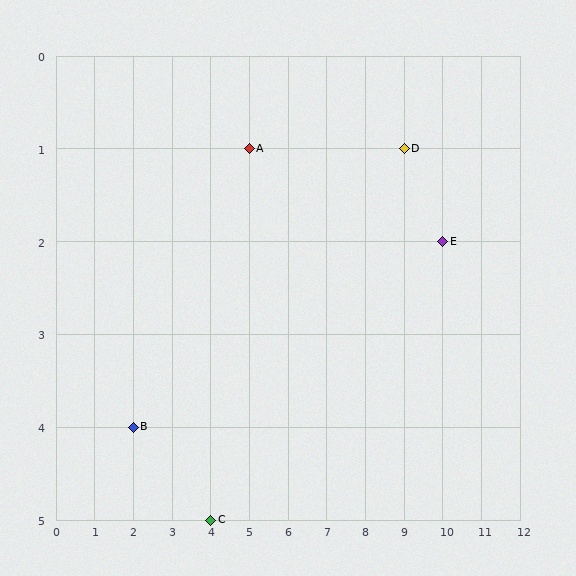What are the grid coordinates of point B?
Point B is at grid coordinates (2, 4).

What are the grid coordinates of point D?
Point D is at grid coordinates (9, 1).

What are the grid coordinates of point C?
Point C is at grid coordinates (4, 5).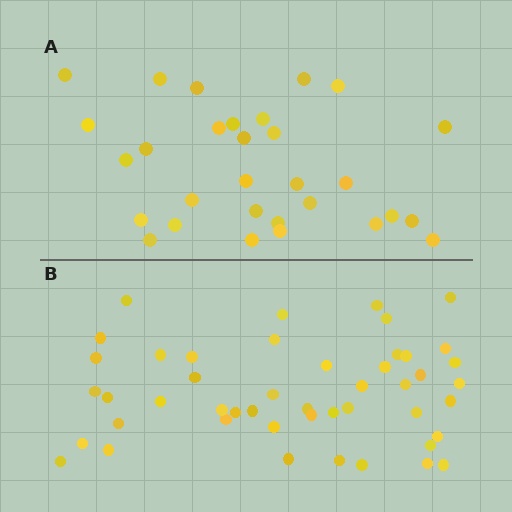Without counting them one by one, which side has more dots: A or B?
Region B (the bottom region) has more dots.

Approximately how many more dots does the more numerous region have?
Region B has approximately 15 more dots than region A.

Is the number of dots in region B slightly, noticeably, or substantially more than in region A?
Region B has substantially more. The ratio is roughly 1.6 to 1.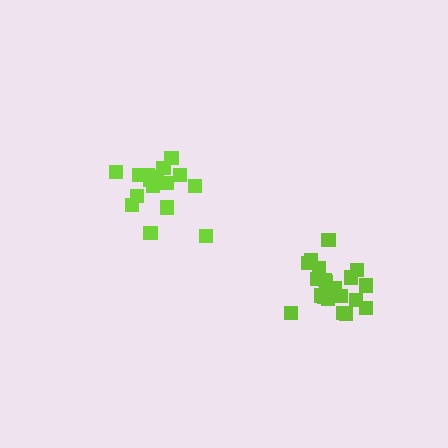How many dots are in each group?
Group 1: 18 dots, Group 2: 20 dots (38 total).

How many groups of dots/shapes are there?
There are 2 groups.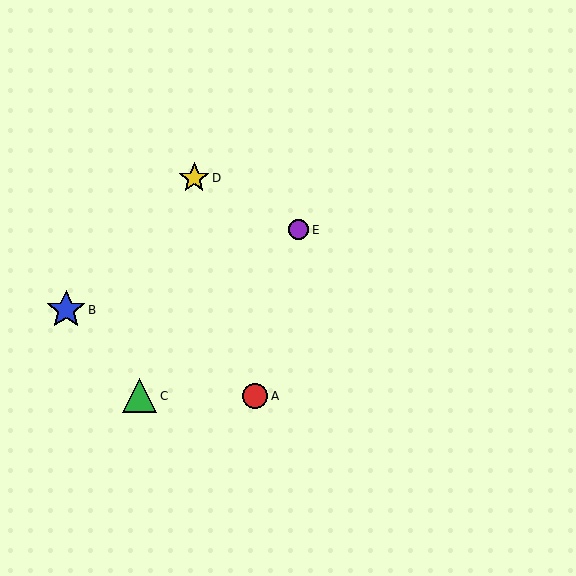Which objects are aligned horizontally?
Objects A, C are aligned horizontally.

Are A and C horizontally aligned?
Yes, both are at y≈396.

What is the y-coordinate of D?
Object D is at y≈178.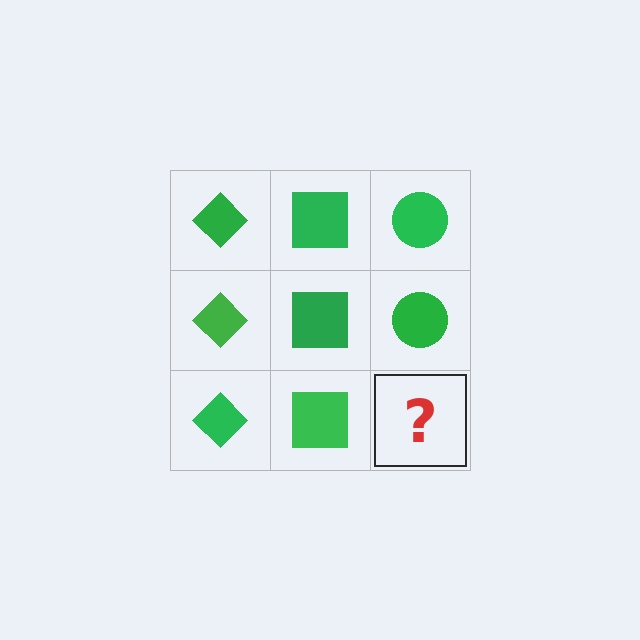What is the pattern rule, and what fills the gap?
The rule is that each column has a consistent shape. The gap should be filled with a green circle.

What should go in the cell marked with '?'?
The missing cell should contain a green circle.